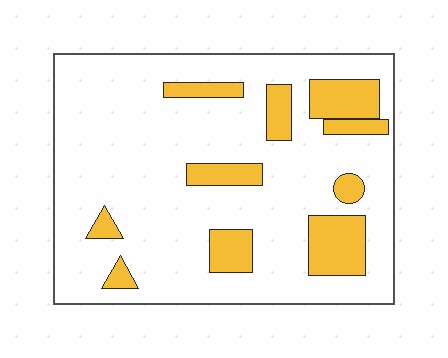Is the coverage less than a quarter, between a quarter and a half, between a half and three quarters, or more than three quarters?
Less than a quarter.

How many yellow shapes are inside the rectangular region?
10.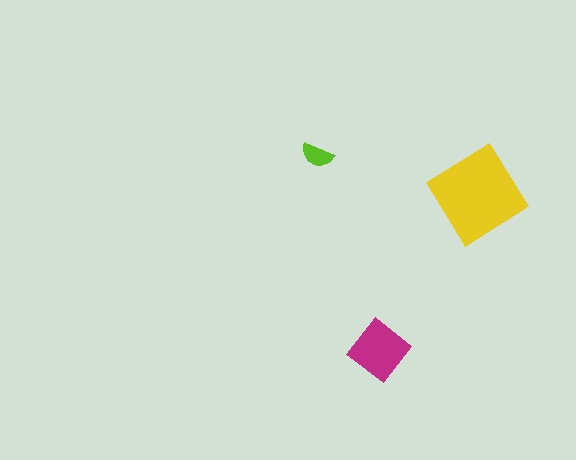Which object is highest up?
The lime semicircle is topmost.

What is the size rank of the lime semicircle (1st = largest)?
3rd.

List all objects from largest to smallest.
The yellow diamond, the magenta diamond, the lime semicircle.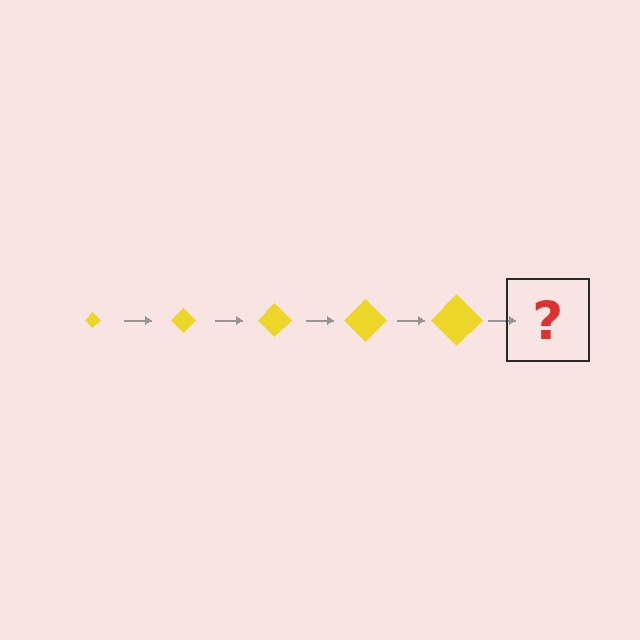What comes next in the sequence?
The next element should be a yellow diamond, larger than the previous one.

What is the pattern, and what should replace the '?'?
The pattern is that the diamond gets progressively larger each step. The '?' should be a yellow diamond, larger than the previous one.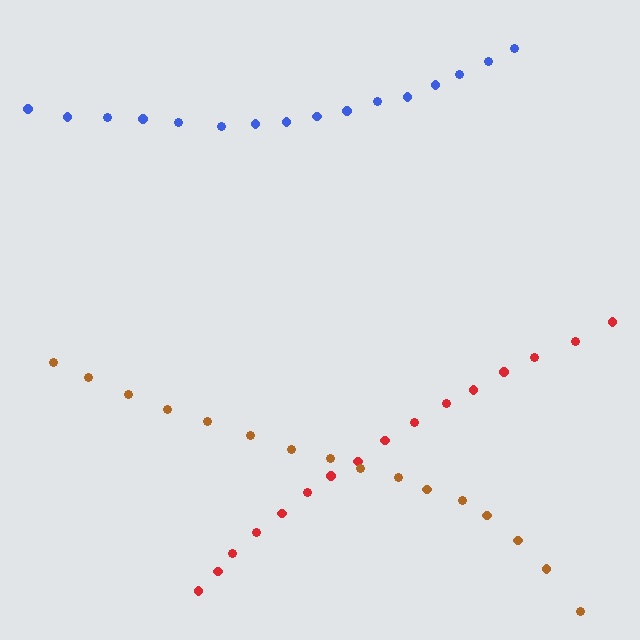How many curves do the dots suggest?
There are 3 distinct paths.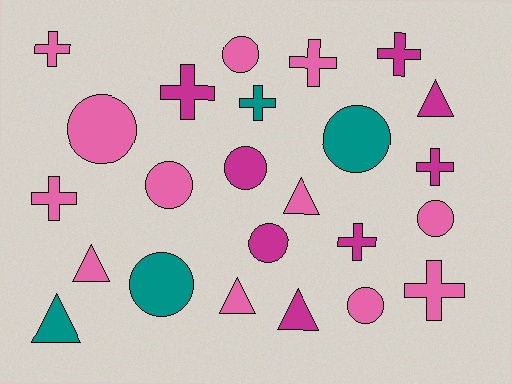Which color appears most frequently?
Pink, with 12 objects.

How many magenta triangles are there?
There are 2 magenta triangles.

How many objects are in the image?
There are 24 objects.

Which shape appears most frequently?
Circle, with 9 objects.